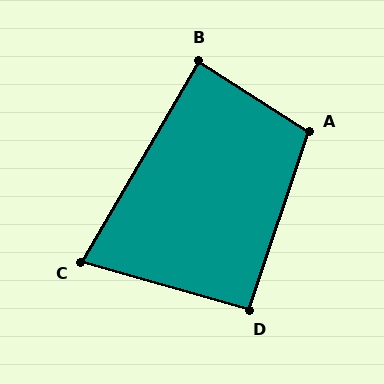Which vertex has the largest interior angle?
A, at approximately 104 degrees.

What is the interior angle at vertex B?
Approximately 87 degrees (approximately right).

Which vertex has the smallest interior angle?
C, at approximately 76 degrees.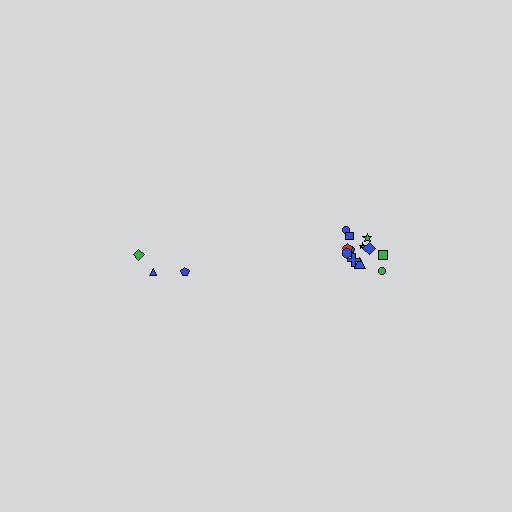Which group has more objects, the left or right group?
The right group.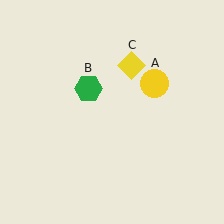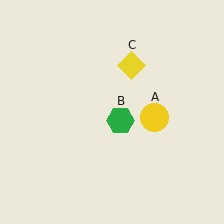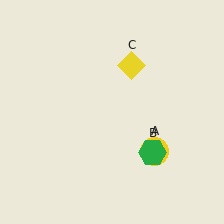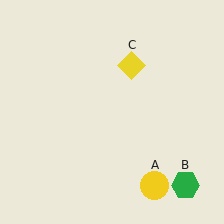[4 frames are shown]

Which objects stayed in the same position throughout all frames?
Yellow diamond (object C) remained stationary.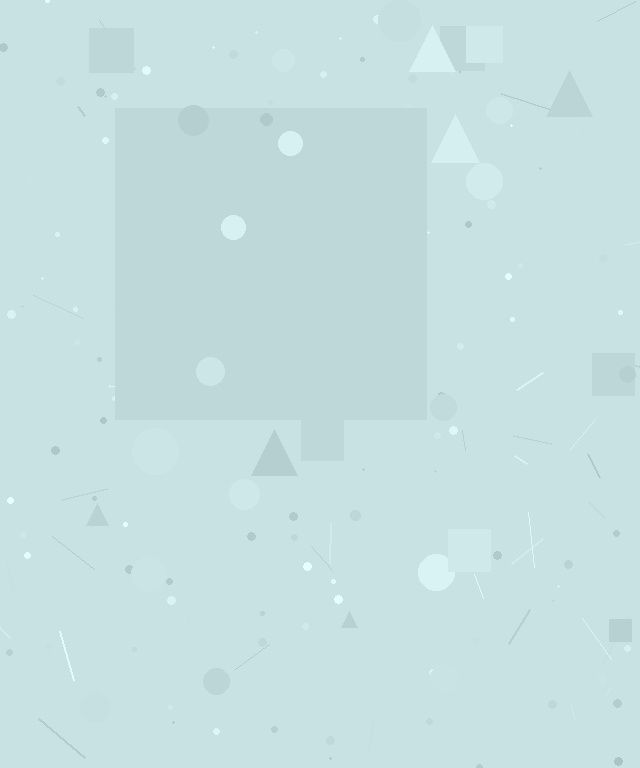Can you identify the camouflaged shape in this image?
The camouflaged shape is a square.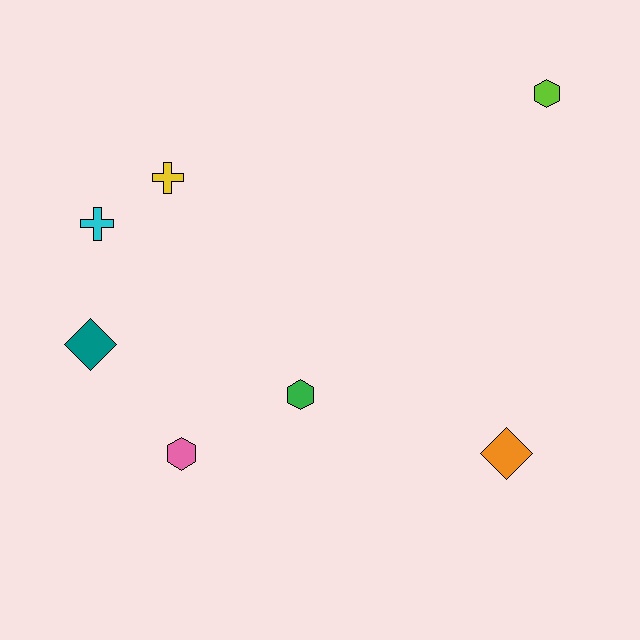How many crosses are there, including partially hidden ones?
There are 2 crosses.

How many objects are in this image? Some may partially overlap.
There are 7 objects.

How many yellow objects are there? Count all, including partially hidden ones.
There is 1 yellow object.